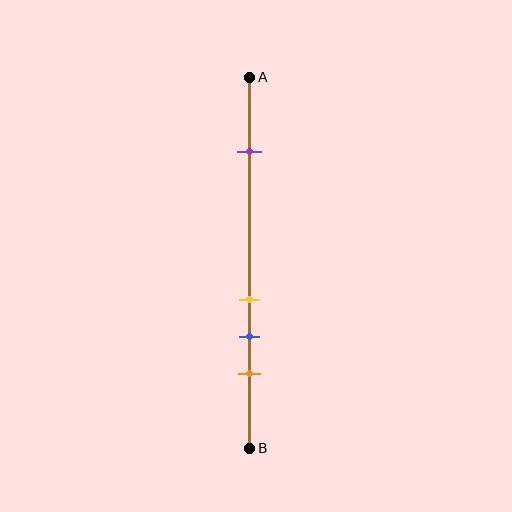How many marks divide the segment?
There are 4 marks dividing the segment.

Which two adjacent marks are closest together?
The yellow and blue marks are the closest adjacent pair.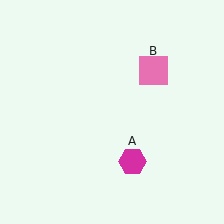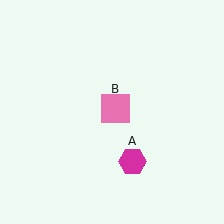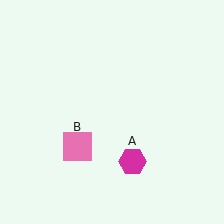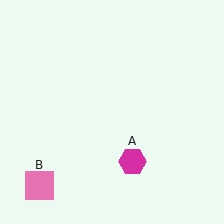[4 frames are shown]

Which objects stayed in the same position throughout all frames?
Magenta hexagon (object A) remained stationary.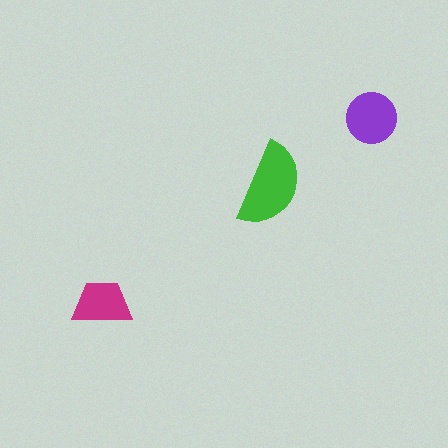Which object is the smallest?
The magenta trapezoid.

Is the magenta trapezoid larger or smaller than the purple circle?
Smaller.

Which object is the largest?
The green semicircle.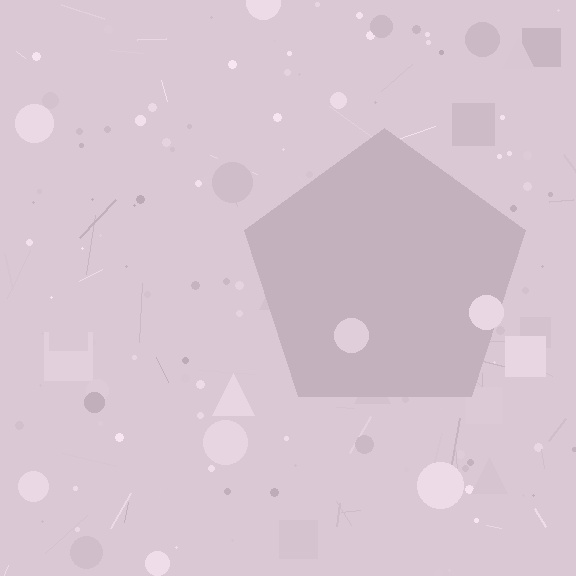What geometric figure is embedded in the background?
A pentagon is embedded in the background.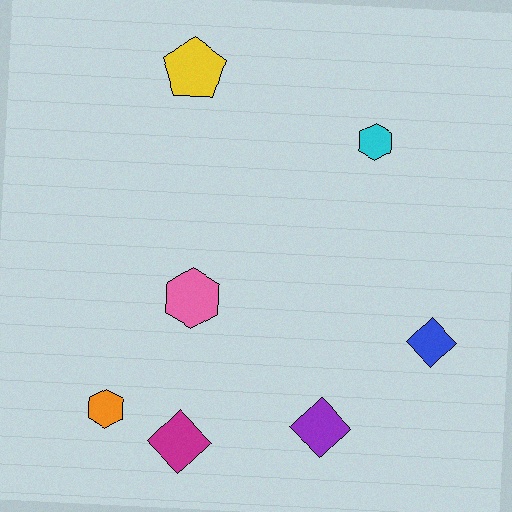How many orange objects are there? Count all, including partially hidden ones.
There is 1 orange object.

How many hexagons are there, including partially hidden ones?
There are 3 hexagons.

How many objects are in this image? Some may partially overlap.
There are 7 objects.